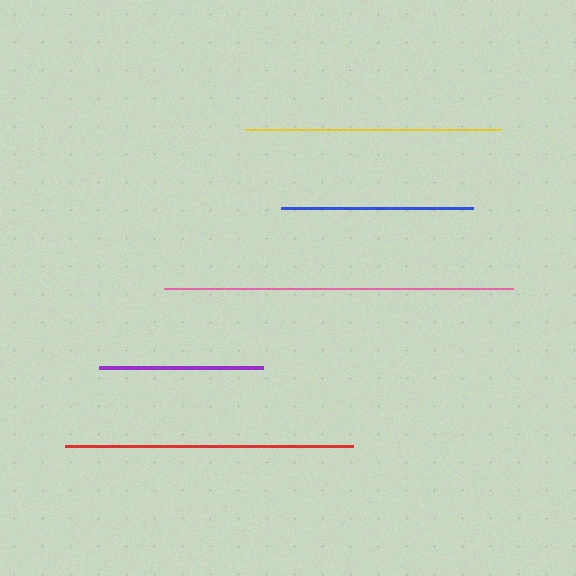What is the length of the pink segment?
The pink segment is approximately 349 pixels long.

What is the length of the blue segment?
The blue segment is approximately 192 pixels long.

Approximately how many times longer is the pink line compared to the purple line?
The pink line is approximately 2.1 times the length of the purple line.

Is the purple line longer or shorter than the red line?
The red line is longer than the purple line.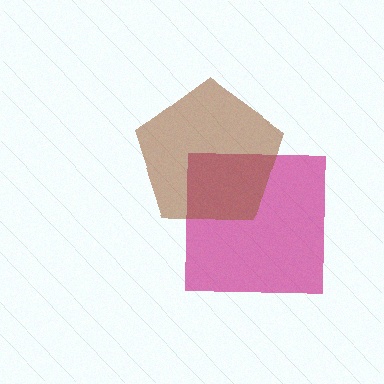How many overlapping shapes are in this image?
There are 2 overlapping shapes in the image.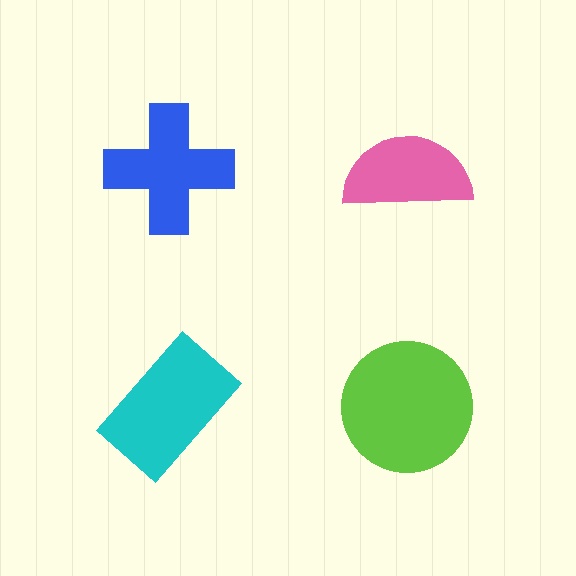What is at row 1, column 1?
A blue cross.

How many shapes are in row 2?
2 shapes.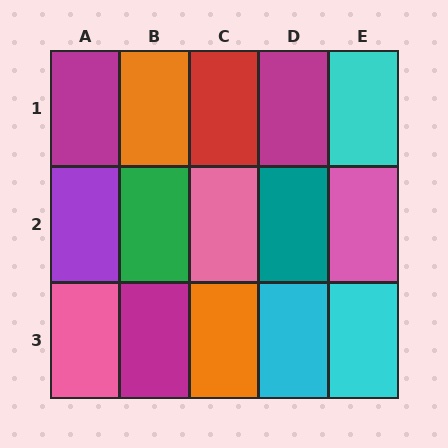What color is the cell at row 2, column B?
Green.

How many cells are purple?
1 cell is purple.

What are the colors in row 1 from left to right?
Magenta, orange, red, magenta, cyan.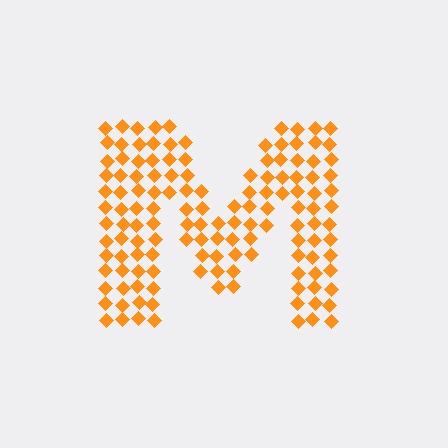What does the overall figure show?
The overall figure shows the letter M.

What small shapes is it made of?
It is made of small diamonds.